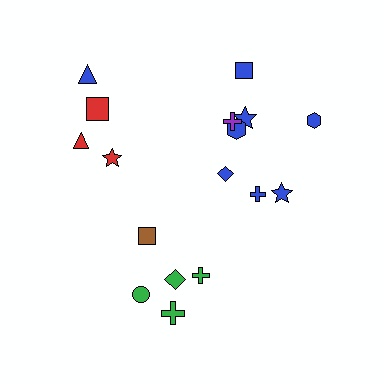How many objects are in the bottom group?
There are 5 objects.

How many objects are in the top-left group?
There are 4 objects.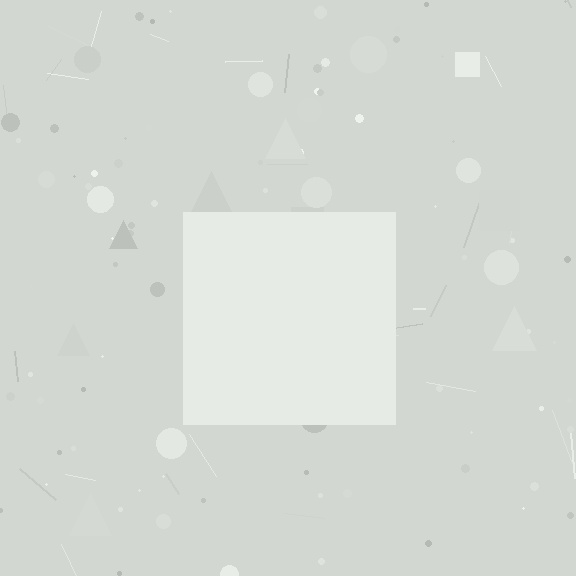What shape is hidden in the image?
A square is hidden in the image.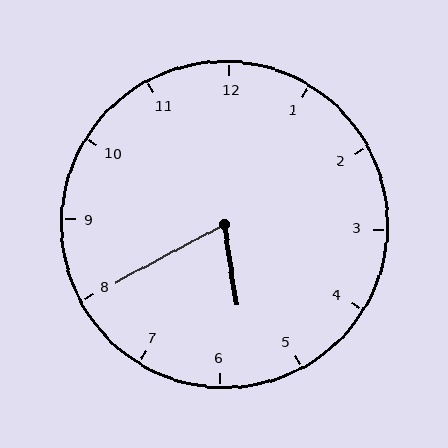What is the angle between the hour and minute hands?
Approximately 70 degrees.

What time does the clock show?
5:40.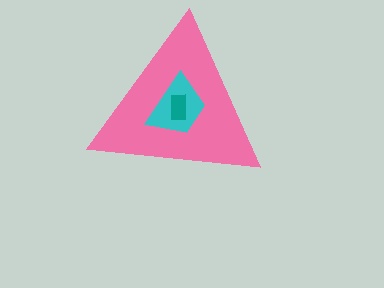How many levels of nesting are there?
3.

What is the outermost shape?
The pink triangle.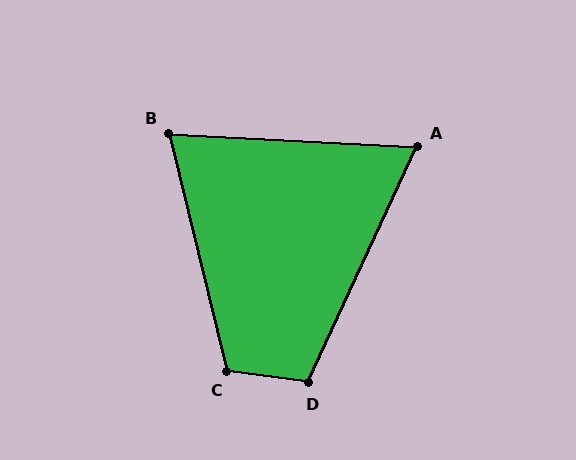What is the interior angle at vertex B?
Approximately 73 degrees (acute).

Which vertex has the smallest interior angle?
A, at approximately 68 degrees.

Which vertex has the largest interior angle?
C, at approximately 112 degrees.